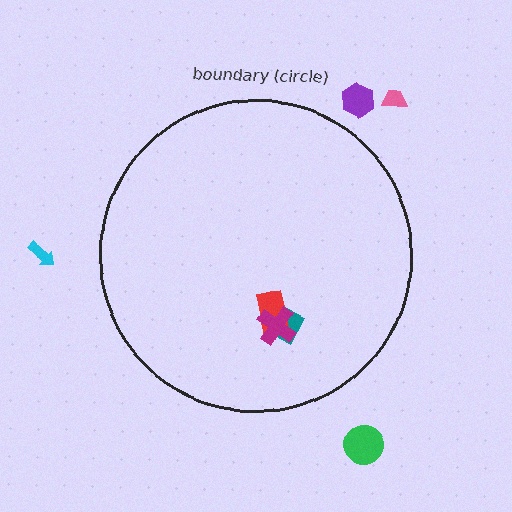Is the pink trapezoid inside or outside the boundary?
Outside.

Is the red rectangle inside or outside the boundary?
Inside.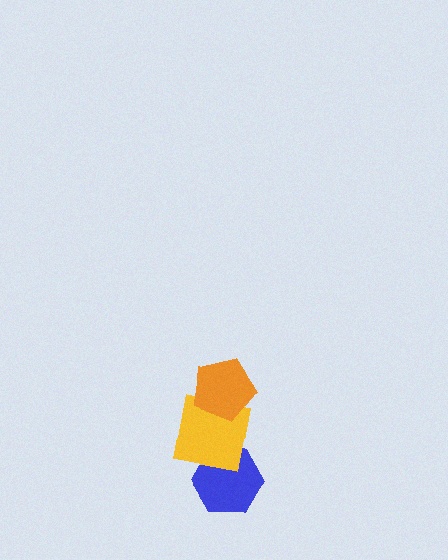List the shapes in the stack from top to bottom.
From top to bottom: the orange pentagon, the yellow square, the blue hexagon.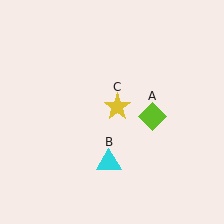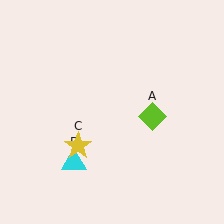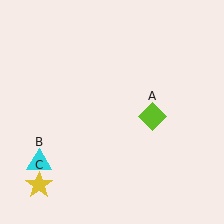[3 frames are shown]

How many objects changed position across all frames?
2 objects changed position: cyan triangle (object B), yellow star (object C).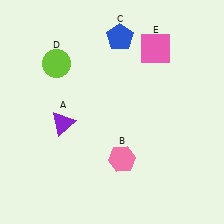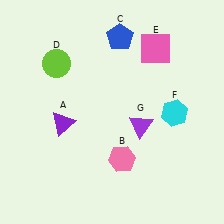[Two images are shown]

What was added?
A cyan hexagon (F), a purple triangle (G) were added in Image 2.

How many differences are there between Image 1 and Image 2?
There are 2 differences between the two images.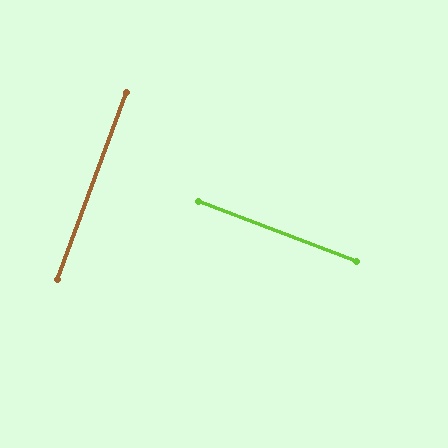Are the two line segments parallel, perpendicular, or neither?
Perpendicular — they meet at approximately 89°.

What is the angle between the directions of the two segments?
Approximately 89 degrees.